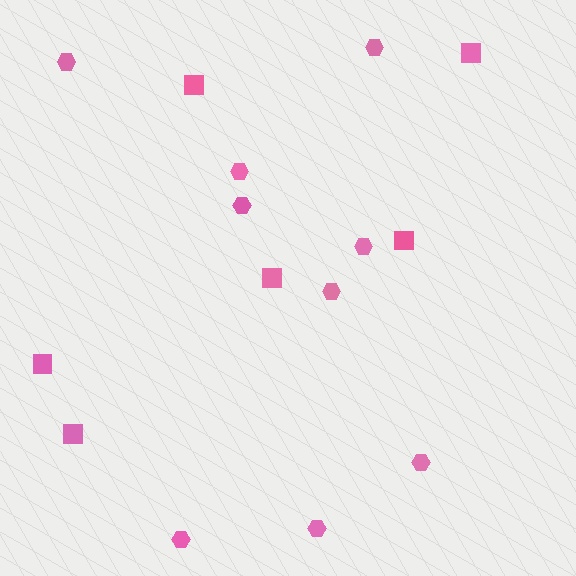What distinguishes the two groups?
There are 2 groups: one group of hexagons (9) and one group of squares (6).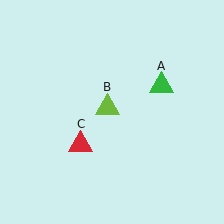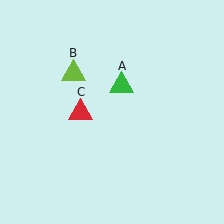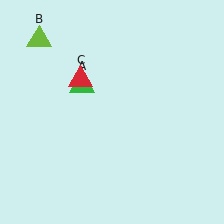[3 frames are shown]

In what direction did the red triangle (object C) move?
The red triangle (object C) moved up.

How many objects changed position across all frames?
3 objects changed position: green triangle (object A), lime triangle (object B), red triangle (object C).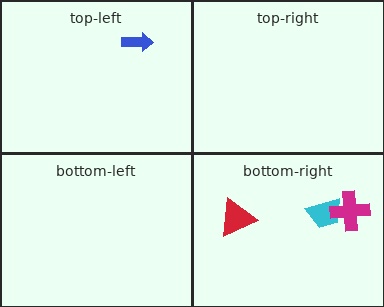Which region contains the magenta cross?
The bottom-right region.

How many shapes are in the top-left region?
1.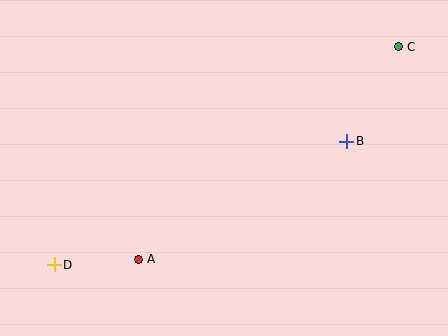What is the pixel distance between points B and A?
The distance between B and A is 240 pixels.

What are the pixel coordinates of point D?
Point D is at (54, 265).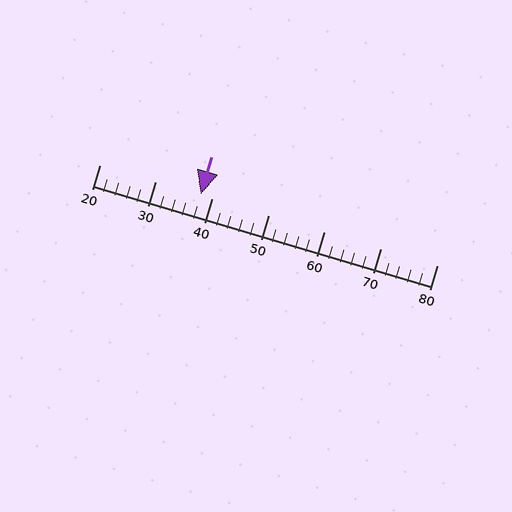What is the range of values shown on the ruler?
The ruler shows values from 20 to 80.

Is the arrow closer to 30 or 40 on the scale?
The arrow is closer to 40.